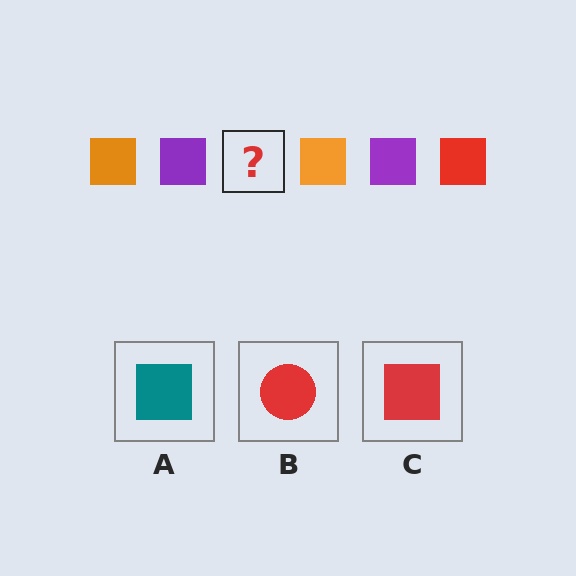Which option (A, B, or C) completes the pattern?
C.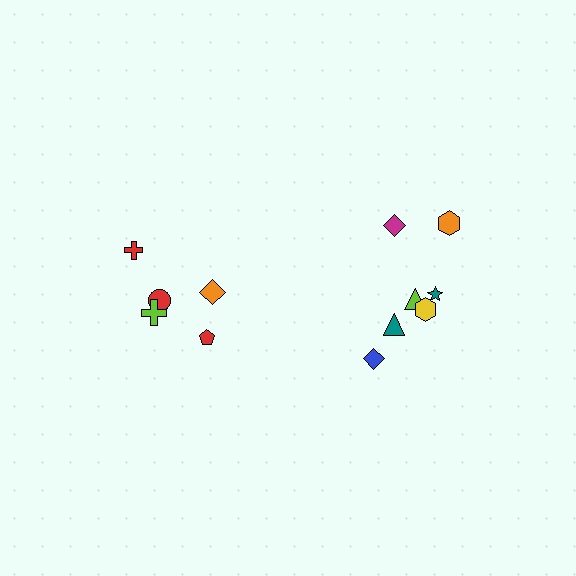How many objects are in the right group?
There are 7 objects.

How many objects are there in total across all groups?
There are 12 objects.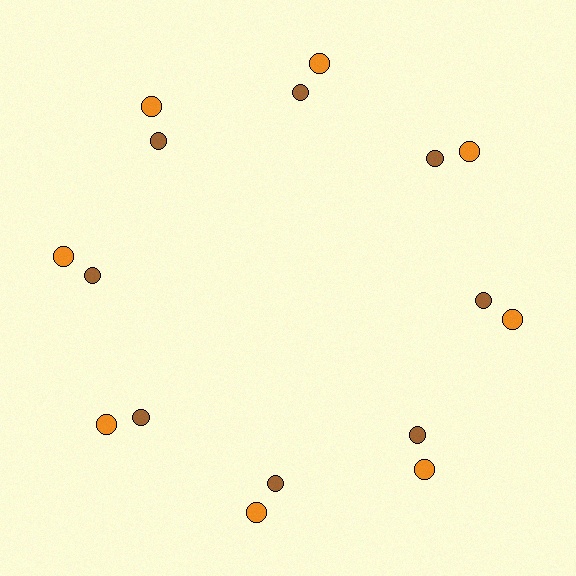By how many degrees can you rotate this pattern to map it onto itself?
The pattern maps onto itself every 45 degrees of rotation.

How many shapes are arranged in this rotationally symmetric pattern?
There are 16 shapes, arranged in 8 groups of 2.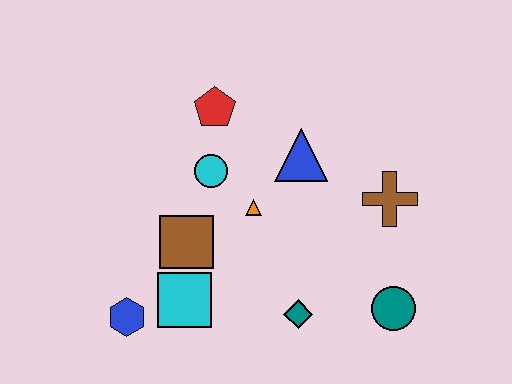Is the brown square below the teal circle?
No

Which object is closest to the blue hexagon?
The cyan square is closest to the blue hexagon.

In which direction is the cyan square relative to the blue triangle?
The cyan square is below the blue triangle.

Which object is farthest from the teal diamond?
The red pentagon is farthest from the teal diamond.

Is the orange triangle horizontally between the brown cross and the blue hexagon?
Yes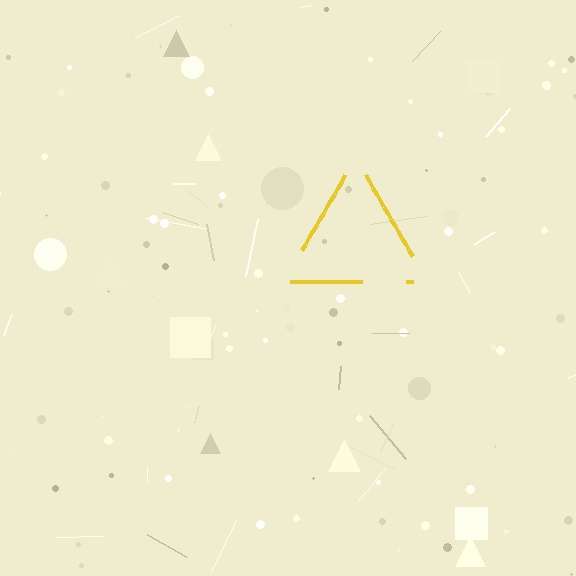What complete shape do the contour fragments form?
The contour fragments form a triangle.